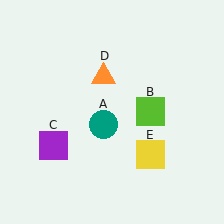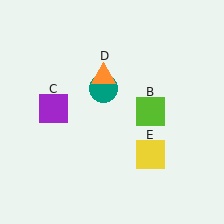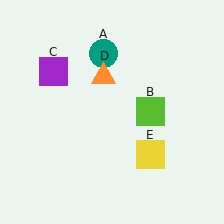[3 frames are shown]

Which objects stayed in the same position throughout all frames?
Lime square (object B) and orange triangle (object D) and yellow square (object E) remained stationary.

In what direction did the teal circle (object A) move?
The teal circle (object A) moved up.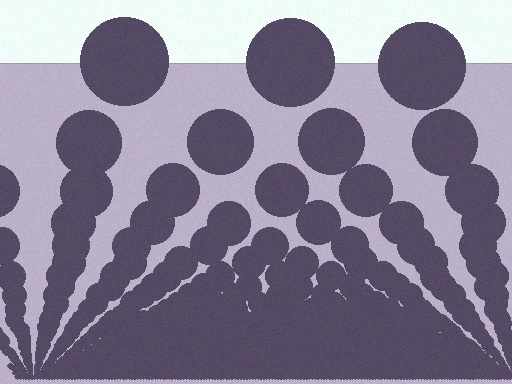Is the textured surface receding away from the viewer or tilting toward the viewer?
The surface appears to tilt toward the viewer. Texture elements get larger and sparser toward the top.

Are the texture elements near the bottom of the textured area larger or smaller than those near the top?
Smaller. The gradient is inverted — elements near the bottom are smaller and denser.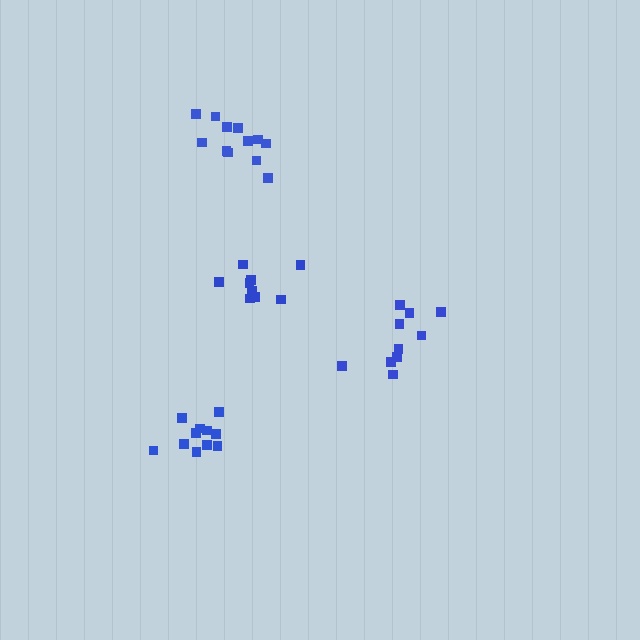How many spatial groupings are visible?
There are 4 spatial groupings.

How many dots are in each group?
Group 1: 9 dots, Group 2: 11 dots, Group 3: 12 dots, Group 4: 10 dots (42 total).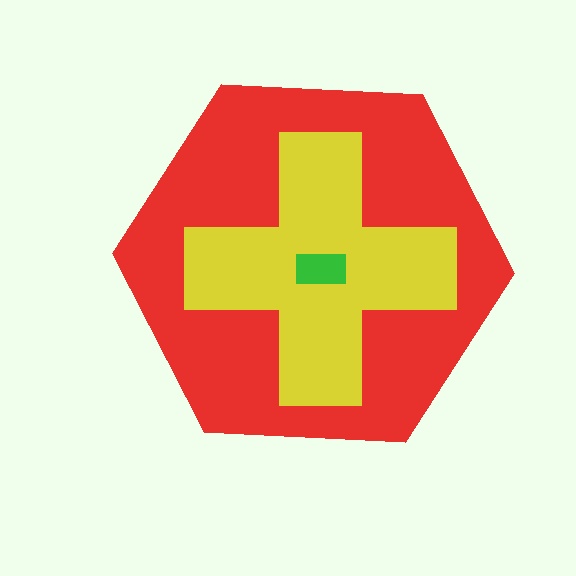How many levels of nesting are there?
3.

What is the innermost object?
The green rectangle.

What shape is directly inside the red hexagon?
The yellow cross.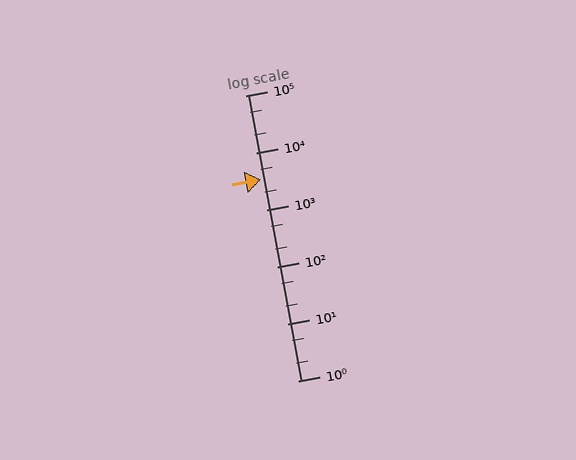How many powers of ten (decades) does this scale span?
The scale spans 5 decades, from 1 to 100000.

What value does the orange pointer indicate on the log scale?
The pointer indicates approximately 3400.